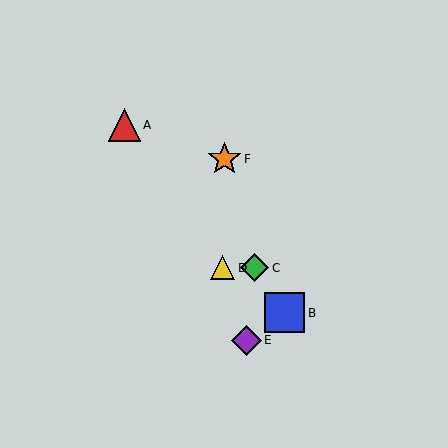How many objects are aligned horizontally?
2 objects (C, D) are aligned horizontally.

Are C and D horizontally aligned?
Yes, both are at y≈268.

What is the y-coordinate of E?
Object E is at y≈340.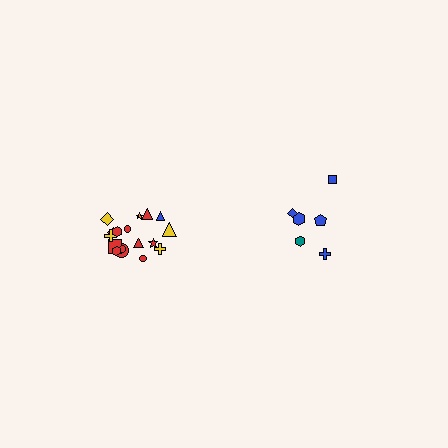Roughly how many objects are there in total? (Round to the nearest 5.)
Roughly 25 objects in total.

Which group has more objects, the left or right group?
The left group.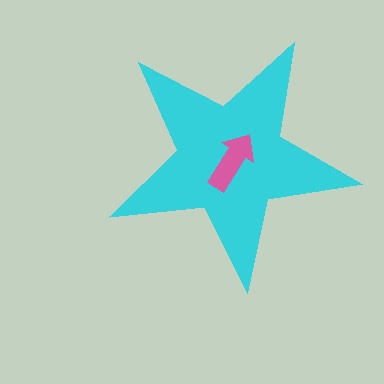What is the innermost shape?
The pink arrow.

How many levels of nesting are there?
2.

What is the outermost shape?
The cyan star.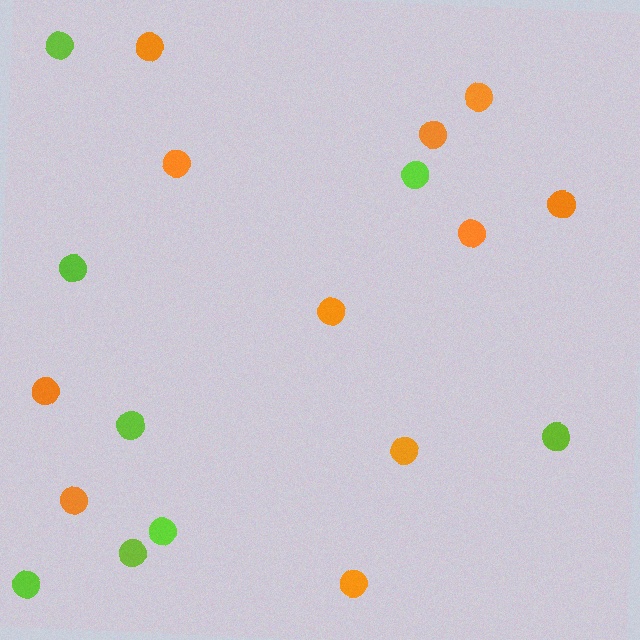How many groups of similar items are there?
There are 2 groups: one group of lime circles (8) and one group of orange circles (11).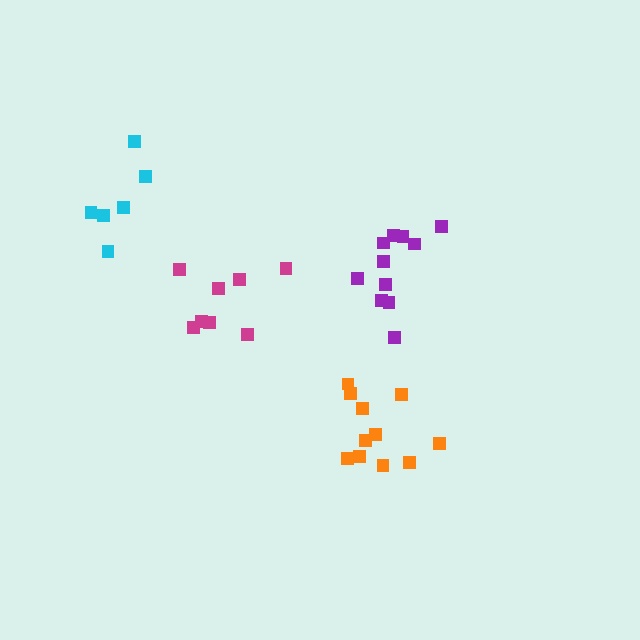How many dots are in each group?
Group 1: 8 dots, Group 2: 6 dots, Group 3: 11 dots, Group 4: 11 dots (36 total).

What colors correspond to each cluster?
The clusters are colored: magenta, cyan, orange, purple.